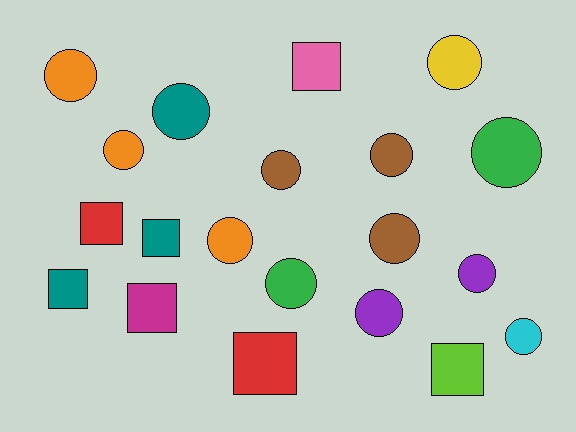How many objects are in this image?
There are 20 objects.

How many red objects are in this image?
There are 2 red objects.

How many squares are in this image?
There are 7 squares.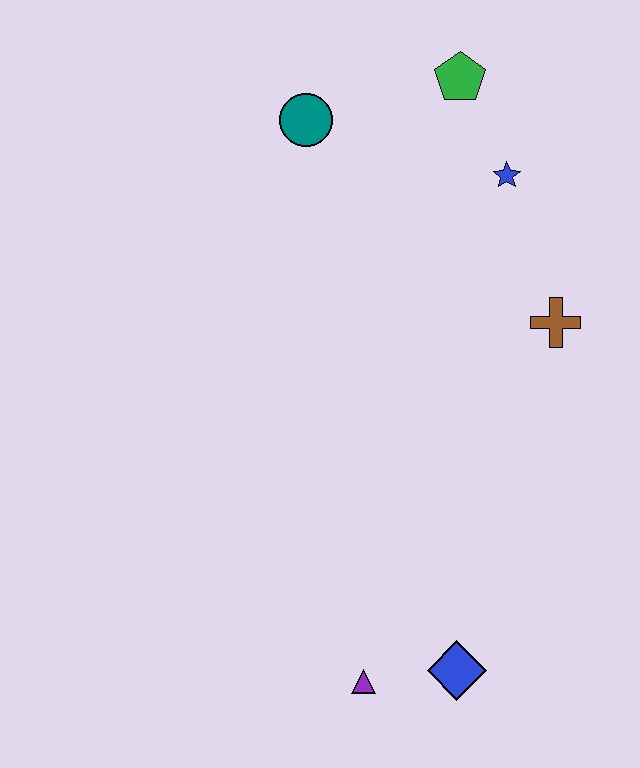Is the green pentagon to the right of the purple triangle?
Yes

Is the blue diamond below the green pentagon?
Yes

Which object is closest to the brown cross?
The blue star is closest to the brown cross.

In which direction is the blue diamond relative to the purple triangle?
The blue diamond is to the right of the purple triangle.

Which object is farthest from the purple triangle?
The green pentagon is farthest from the purple triangle.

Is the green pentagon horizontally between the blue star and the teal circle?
Yes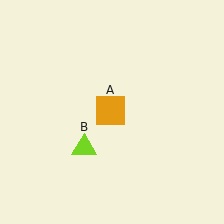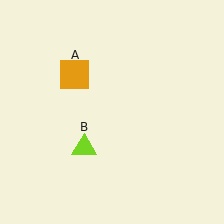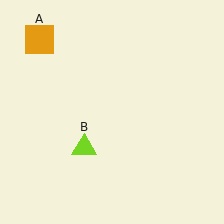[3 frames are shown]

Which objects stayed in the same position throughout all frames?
Lime triangle (object B) remained stationary.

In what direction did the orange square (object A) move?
The orange square (object A) moved up and to the left.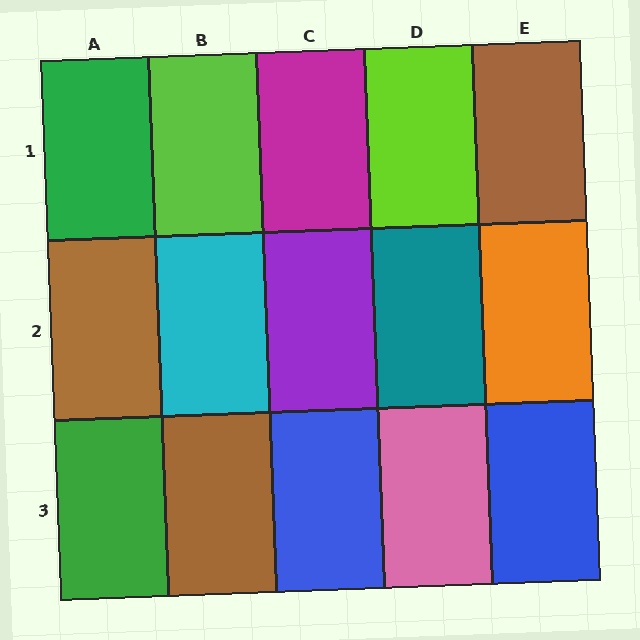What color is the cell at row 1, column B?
Lime.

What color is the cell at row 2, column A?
Brown.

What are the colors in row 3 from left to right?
Green, brown, blue, pink, blue.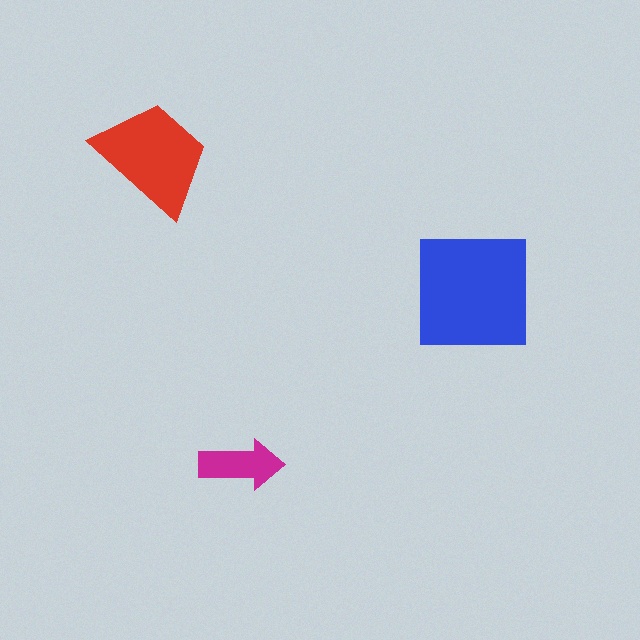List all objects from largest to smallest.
The blue square, the red trapezoid, the magenta arrow.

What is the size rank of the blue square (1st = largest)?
1st.